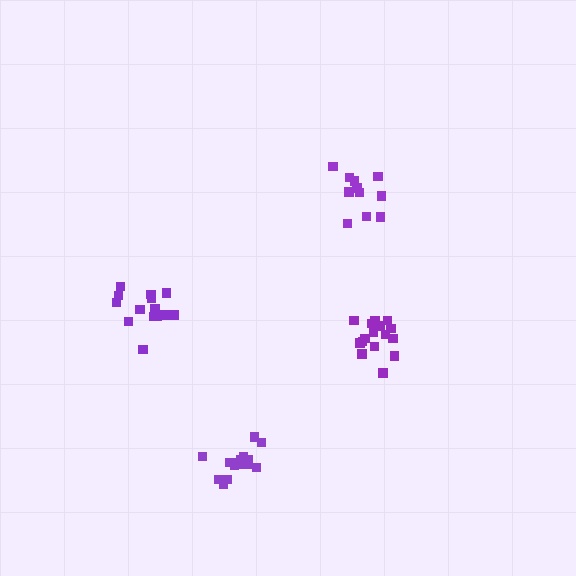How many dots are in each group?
Group 1: 17 dots, Group 2: 16 dots, Group 3: 16 dots, Group 4: 11 dots (60 total).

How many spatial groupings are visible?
There are 4 spatial groupings.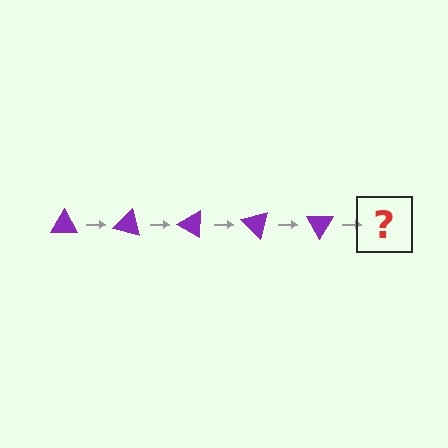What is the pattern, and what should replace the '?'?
The pattern is that the triangle rotates 15 degrees each step. The '?' should be a purple triangle rotated 75 degrees.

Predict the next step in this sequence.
The next step is a purple triangle rotated 75 degrees.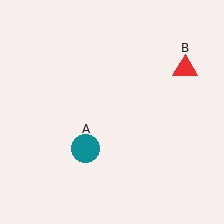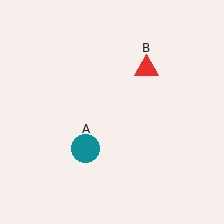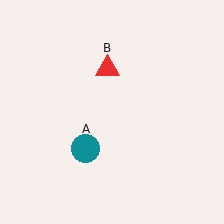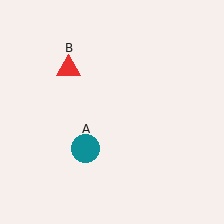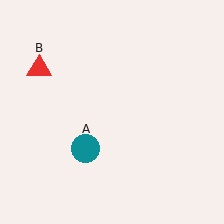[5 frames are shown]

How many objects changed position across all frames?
1 object changed position: red triangle (object B).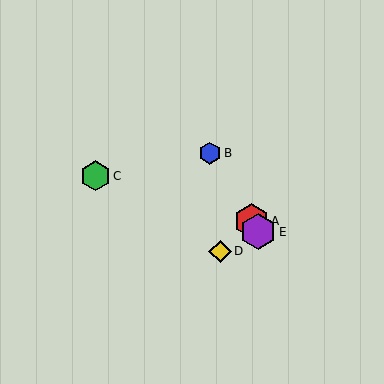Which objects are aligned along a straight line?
Objects A, B, E are aligned along a straight line.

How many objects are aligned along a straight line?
3 objects (A, B, E) are aligned along a straight line.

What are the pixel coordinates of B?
Object B is at (210, 153).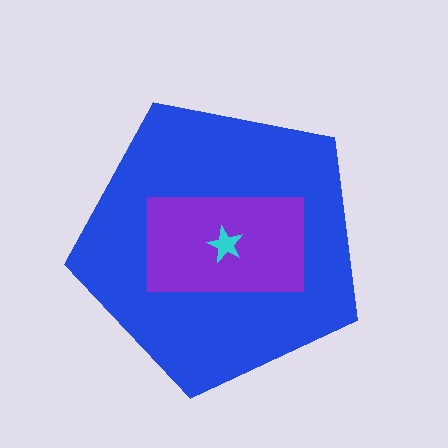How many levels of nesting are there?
3.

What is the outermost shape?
The blue pentagon.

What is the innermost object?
The cyan star.